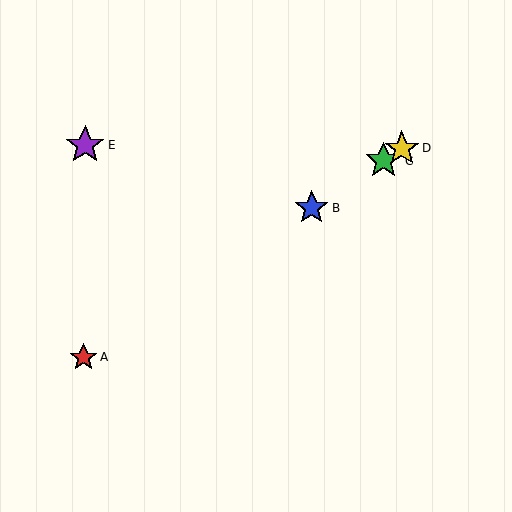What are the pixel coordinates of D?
Object D is at (402, 148).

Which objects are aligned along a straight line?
Objects A, B, C, D are aligned along a straight line.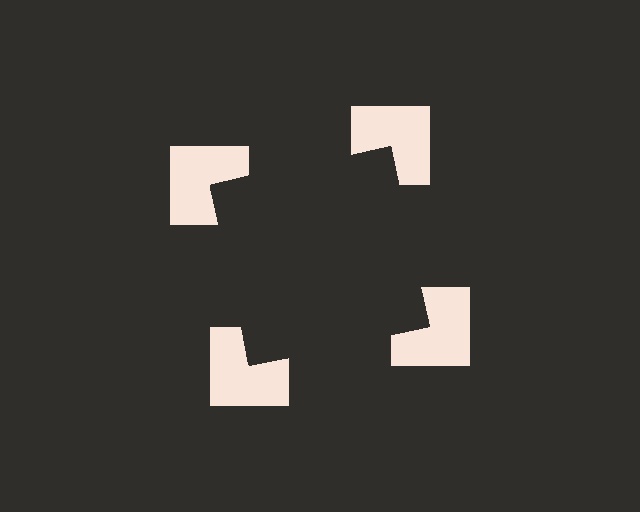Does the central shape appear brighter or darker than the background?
It typically appears slightly darker than the background, even though no actual brightness change is drawn.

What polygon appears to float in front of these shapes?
An illusory square — its edges are inferred from the aligned wedge cuts in the notched squares, not physically drawn.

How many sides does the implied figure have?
4 sides.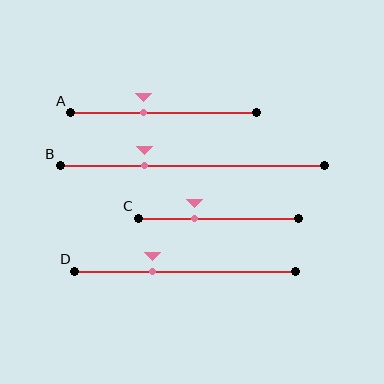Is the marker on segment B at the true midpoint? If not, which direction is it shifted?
No, the marker on segment B is shifted to the left by about 18% of the segment length.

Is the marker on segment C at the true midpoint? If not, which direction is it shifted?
No, the marker on segment C is shifted to the left by about 15% of the segment length.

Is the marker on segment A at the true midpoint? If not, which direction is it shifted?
No, the marker on segment A is shifted to the left by about 11% of the segment length.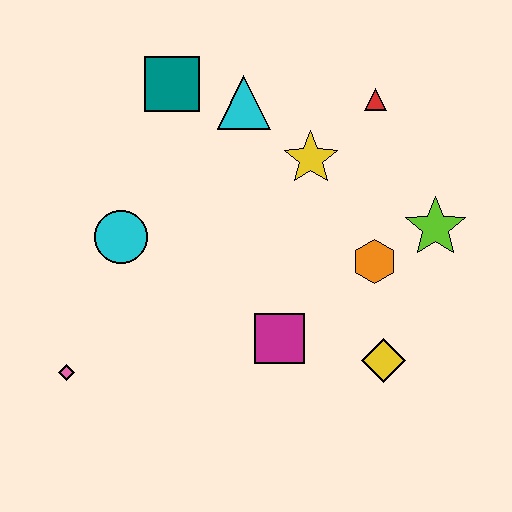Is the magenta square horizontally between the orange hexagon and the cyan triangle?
Yes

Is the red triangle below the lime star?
No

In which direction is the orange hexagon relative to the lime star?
The orange hexagon is to the left of the lime star.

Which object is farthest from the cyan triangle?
The pink diamond is farthest from the cyan triangle.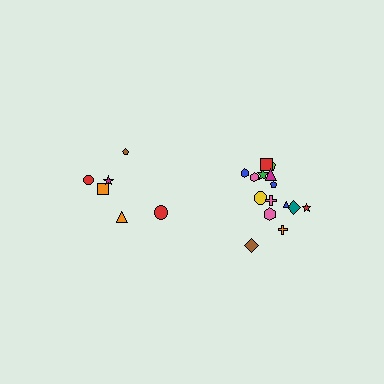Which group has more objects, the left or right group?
The right group.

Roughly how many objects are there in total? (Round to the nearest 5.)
Roughly 20 objects in total.